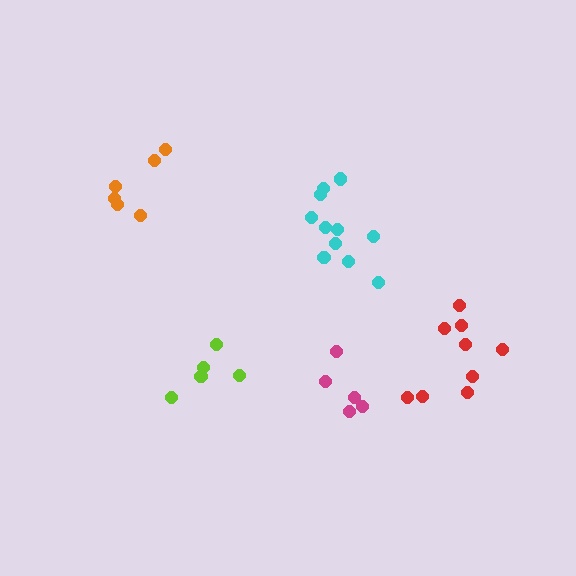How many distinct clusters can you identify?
There are 5 distinct clusters.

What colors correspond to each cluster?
The clusters are colored: red, lime, magenta, cyan, orange.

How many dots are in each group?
Group 1: 9 dots, Group 2: 5 dots, Group 3: 5 dots, Group 4: 11 dots, Group 5: 6 dots (36 total).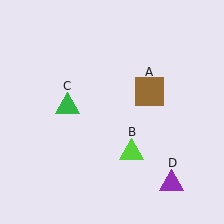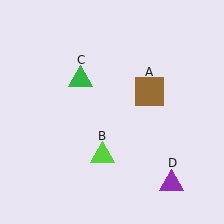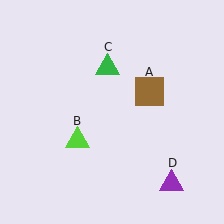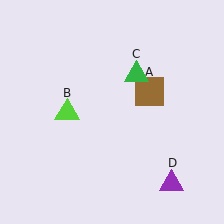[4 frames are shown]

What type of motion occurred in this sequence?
The lime triangle (object B), green triangle (object C) rotated clockwise around the center of the scene.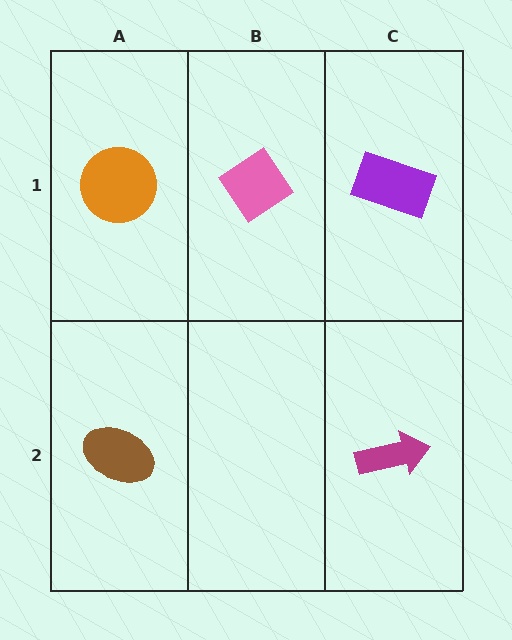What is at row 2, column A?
A brown ellipse.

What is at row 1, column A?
An orange circle.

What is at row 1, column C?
A purple rectangle.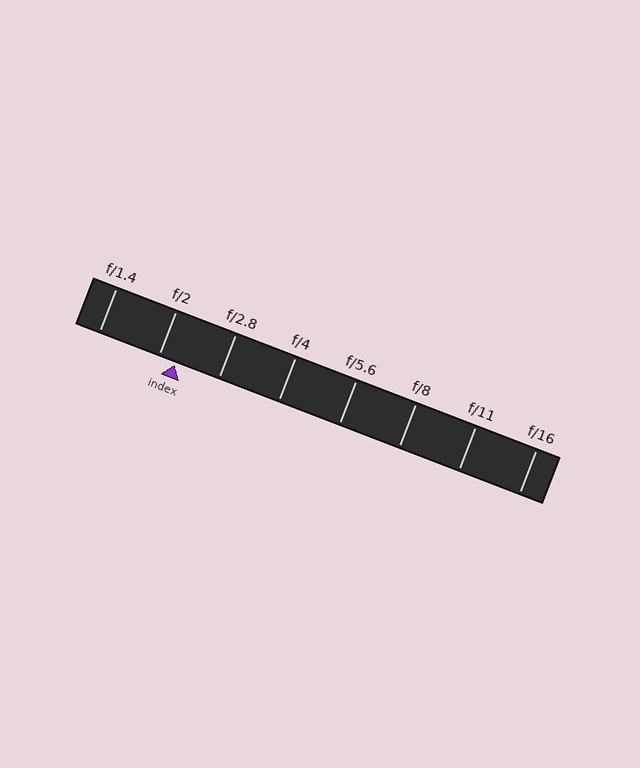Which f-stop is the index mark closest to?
The index mark is closest to f/2.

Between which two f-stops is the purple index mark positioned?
The index mark is between f/2 and f/2.8.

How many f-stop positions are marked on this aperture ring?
There are 8 f-stop positions marked.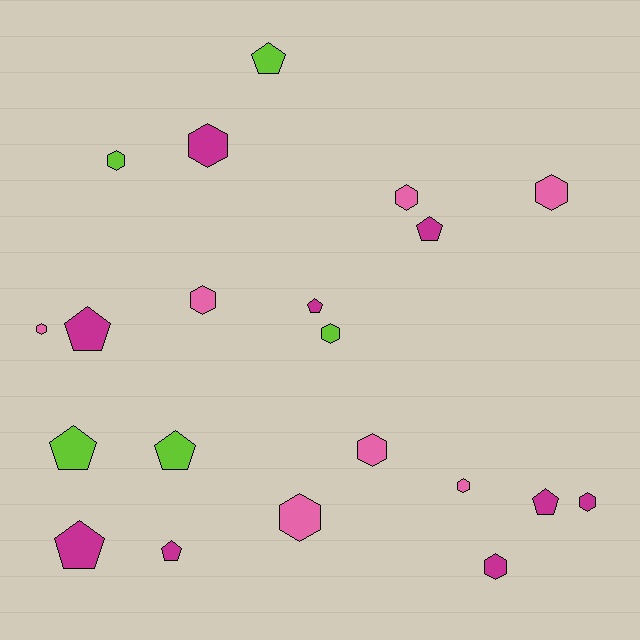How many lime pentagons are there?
There are 3 lime pentagons.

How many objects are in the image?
There are 21 objects.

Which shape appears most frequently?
Hexagon, with 12 objects.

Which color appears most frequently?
Magenta, with 9 objects.